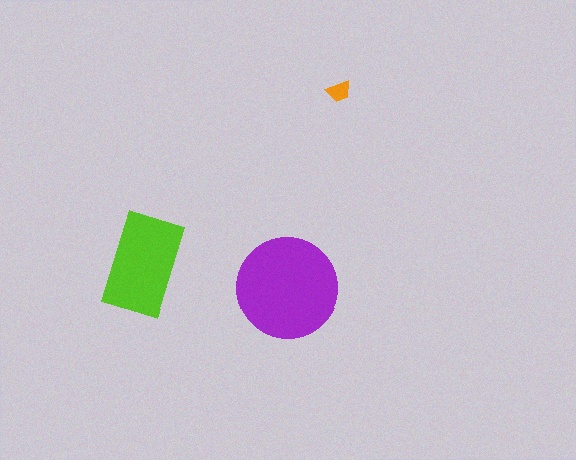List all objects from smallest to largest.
The orange trapezoid, the lime rectangle, the purple circle.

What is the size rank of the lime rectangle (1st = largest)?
2nd.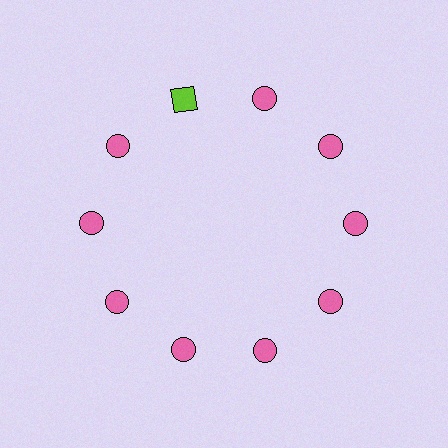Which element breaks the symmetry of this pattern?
The lime square at roughly the 11 o'clock position breaks the symmetry. All other shapes are pink circles.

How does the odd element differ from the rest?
It differs in both color (lime instead of pink) and shape (square instead of circle).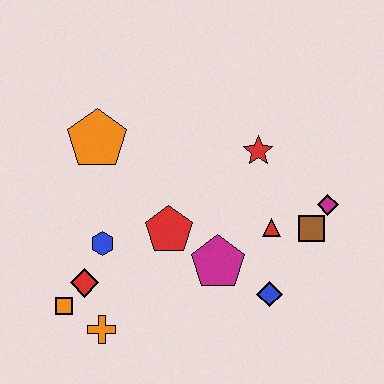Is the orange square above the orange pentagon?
No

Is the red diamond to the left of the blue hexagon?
Yes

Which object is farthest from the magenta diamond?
The orange square is farthest from the magenta diamond.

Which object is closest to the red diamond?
The orange square is closest to the red diamond.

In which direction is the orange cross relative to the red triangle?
The orange cross is to the left of the red triangle.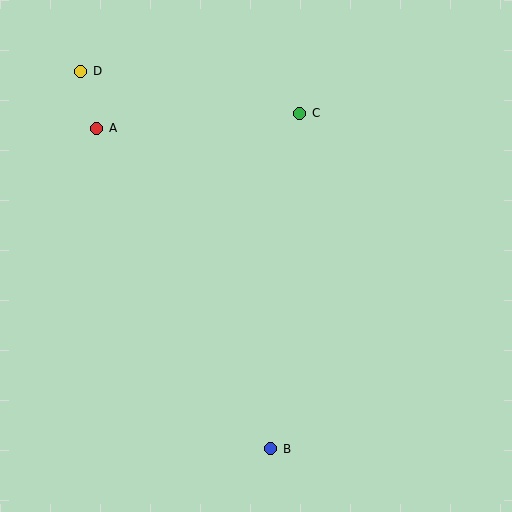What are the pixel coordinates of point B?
Point B is at (271, 449).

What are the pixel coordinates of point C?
Point C is at (300, 113).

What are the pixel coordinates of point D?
Point D is at (81, 71).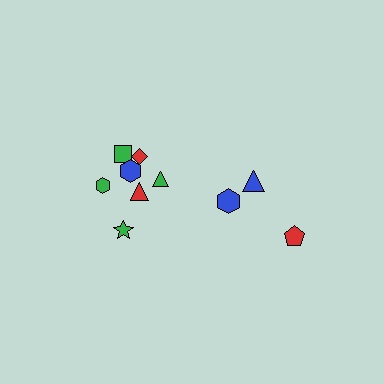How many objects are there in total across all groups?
There are 10 objects.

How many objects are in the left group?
There are 7 objects.